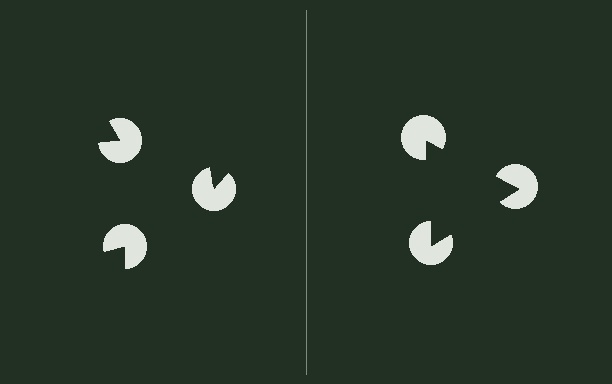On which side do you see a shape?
An illusory triangle appears on the right side. On the left side the wedge cuts are rotated, so no coherent shape forms.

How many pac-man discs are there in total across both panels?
6 — 3 on each side.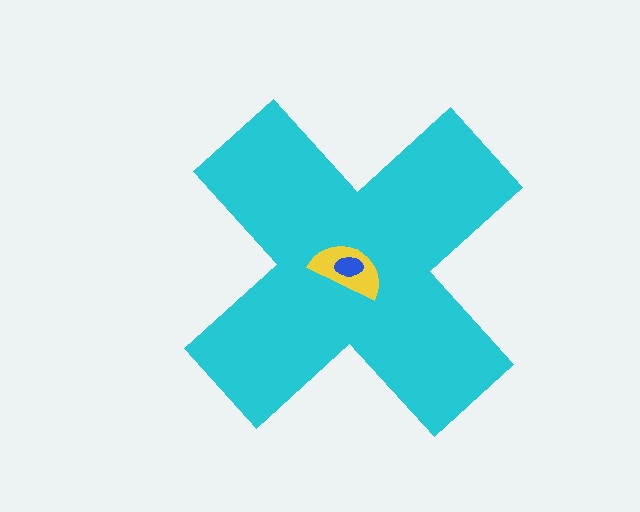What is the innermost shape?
The blue ellipse.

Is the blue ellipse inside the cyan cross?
Yes.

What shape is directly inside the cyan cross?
The yellow semicircle.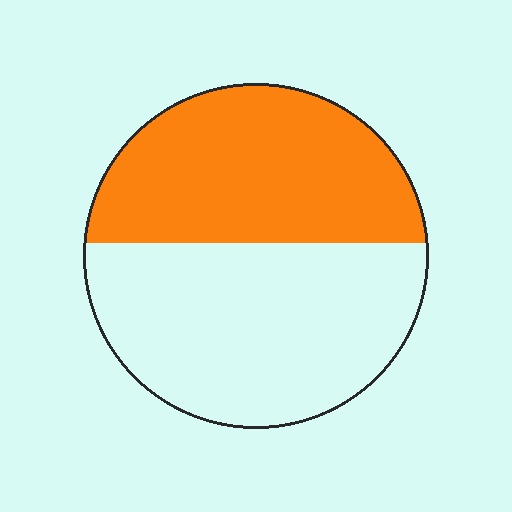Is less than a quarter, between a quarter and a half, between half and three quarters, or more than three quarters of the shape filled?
Between a quarter and a half.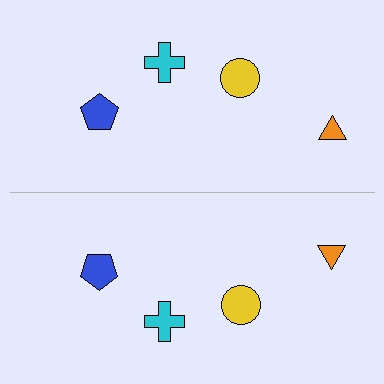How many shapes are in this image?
There are 8 shapes in this image.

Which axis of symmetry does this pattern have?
The pattern has a horizontal axis of symmetry running through the center of the image.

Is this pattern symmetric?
Yes, this pattern has bilateral (reflection) symmetry.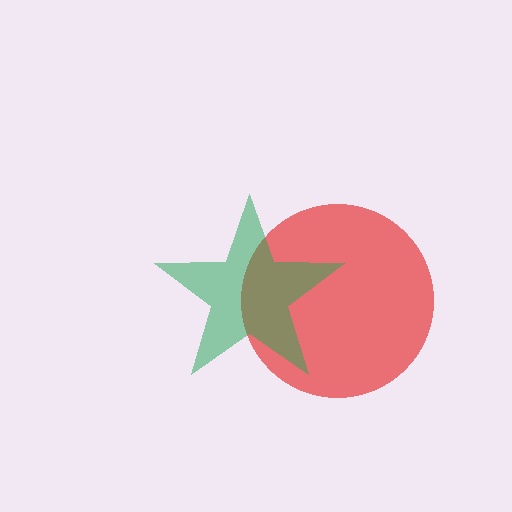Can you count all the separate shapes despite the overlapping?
Yes, there are 2 separate shapes.